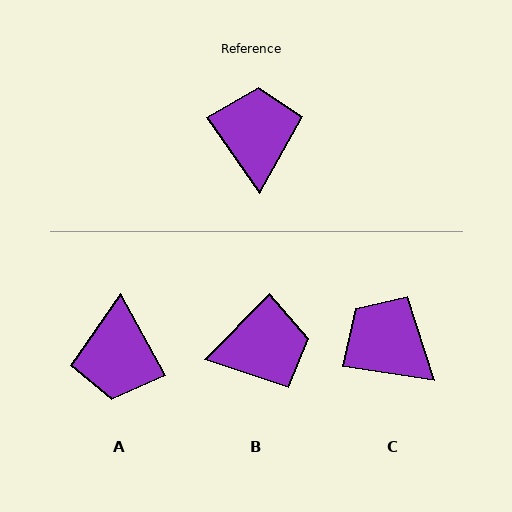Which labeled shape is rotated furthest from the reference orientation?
A, about 174 degrees away.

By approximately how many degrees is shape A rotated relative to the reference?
Approximately 174 degrees counter-clockwise.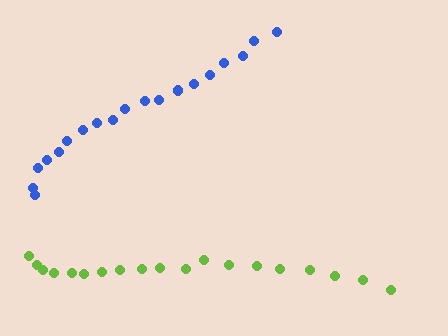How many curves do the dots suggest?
There are 2 distinct paths.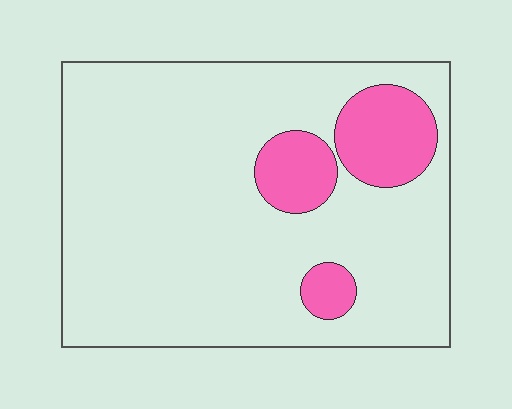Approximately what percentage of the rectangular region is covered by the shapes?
Approximately 15%.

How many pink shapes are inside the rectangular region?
3.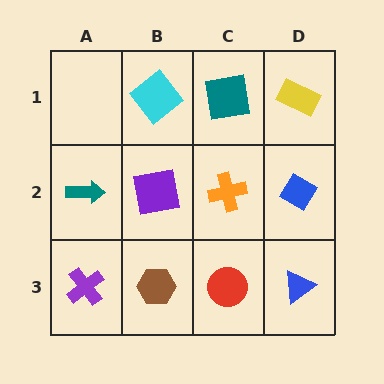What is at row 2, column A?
A teal arrow.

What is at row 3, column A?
A purple cross.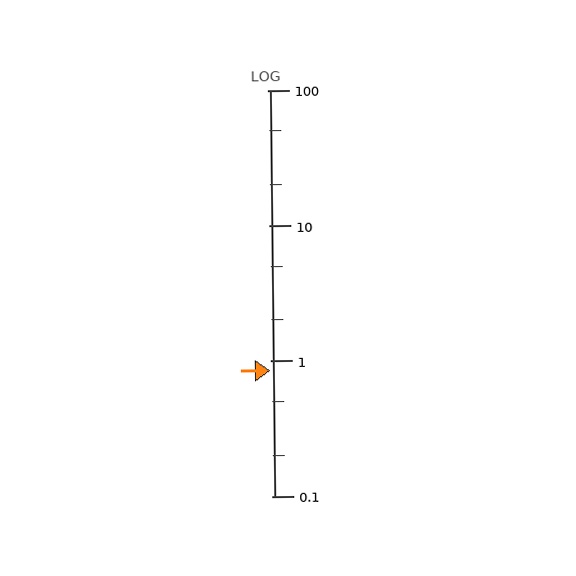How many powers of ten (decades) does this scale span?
The scale spans 3 decades, from 0.1 to 100.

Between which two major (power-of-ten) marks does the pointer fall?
The pointer is between 0.1 and 1.